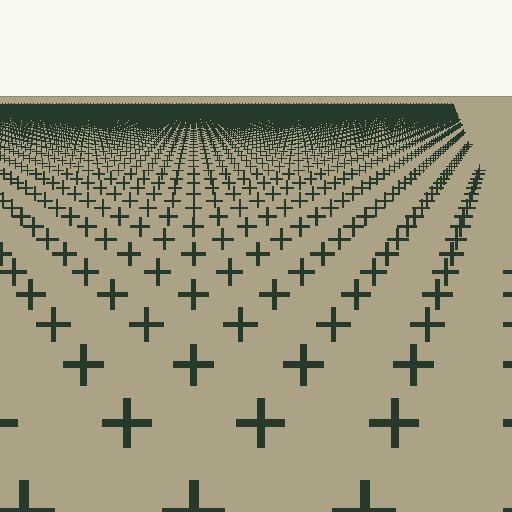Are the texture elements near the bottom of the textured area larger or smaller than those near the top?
Larger. Near the bottom, elements are closer to the viewer and appear at a bigger on-screen size.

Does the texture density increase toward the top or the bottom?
Density increases toward the top.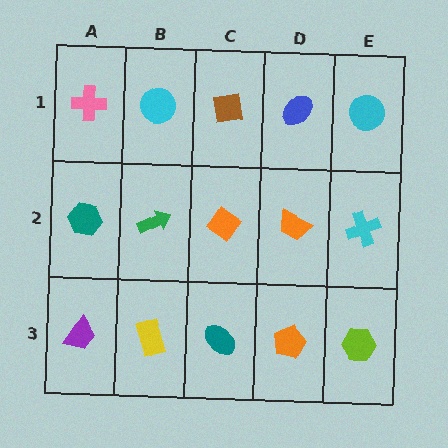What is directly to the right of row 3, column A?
A yellow rectangle.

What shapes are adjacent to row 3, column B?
A green arrow (row 2, column B), a purple trapezoid (row 3, column A), a teal ellipse (row 3, column C).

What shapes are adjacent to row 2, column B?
A cyan circle (row 1, column B), a yellow rectangle (row 3, column B), a teal hexagon (row 2, column A), an orange diamond (row 2, column C).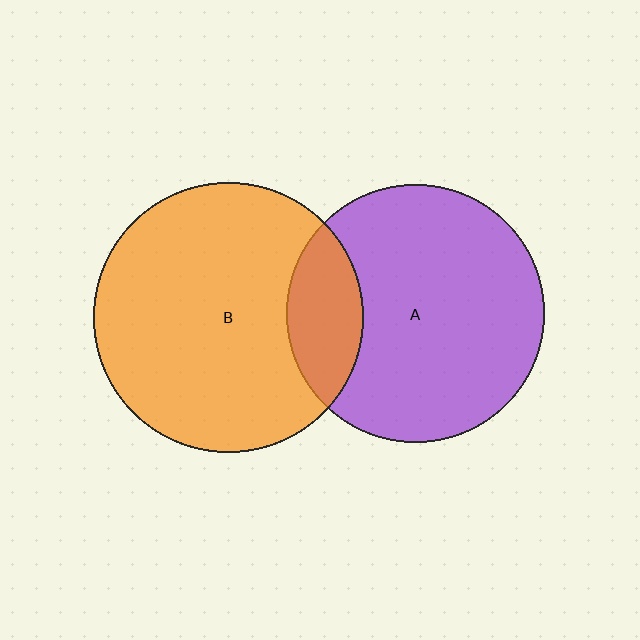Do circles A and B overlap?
Yes.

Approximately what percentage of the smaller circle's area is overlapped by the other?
Approximately 20%.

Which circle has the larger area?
Circle B (orange).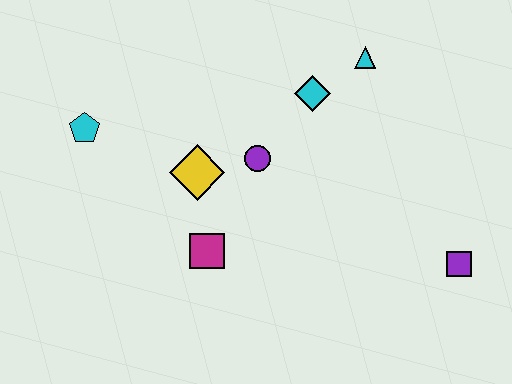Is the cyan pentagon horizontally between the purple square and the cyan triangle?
No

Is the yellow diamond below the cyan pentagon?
Yes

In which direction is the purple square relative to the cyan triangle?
The purple square is below the cyan triangle.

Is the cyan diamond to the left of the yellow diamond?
No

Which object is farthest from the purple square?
The cyan pentagon is farthest from the purple square.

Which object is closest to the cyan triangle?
The cyan diamond is closest to the cyan triangle.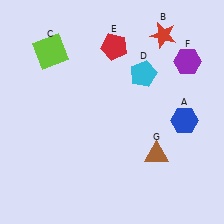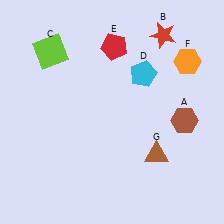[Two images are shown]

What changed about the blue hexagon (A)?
In Image 1, A is blue. In Image 2, it changed to brown.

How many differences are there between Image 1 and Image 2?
There are 2 differences between the two images.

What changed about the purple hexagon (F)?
In Image 1, F is purple. In Image 2, it changed to orange.